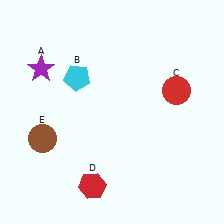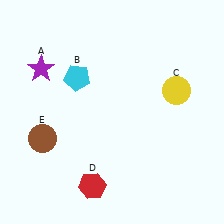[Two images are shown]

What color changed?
The circle (C) changed from red in Image 1 to yellow in Image 2.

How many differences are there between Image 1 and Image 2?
There is 1 difference between the two images.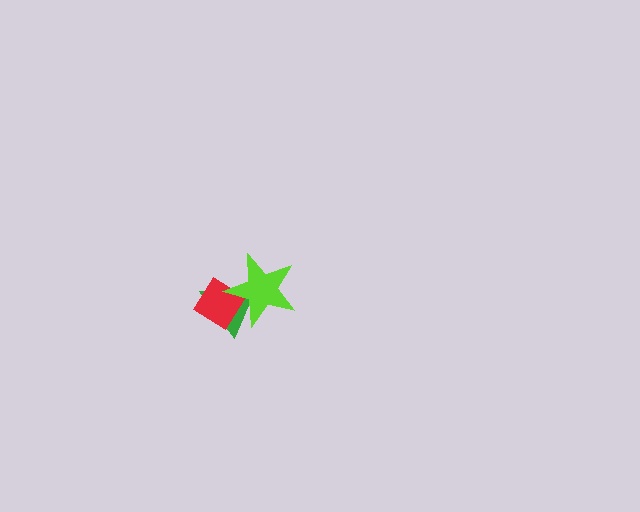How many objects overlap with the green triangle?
2 objects overlap with the green triangle.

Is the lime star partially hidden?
No, no other shape covers it.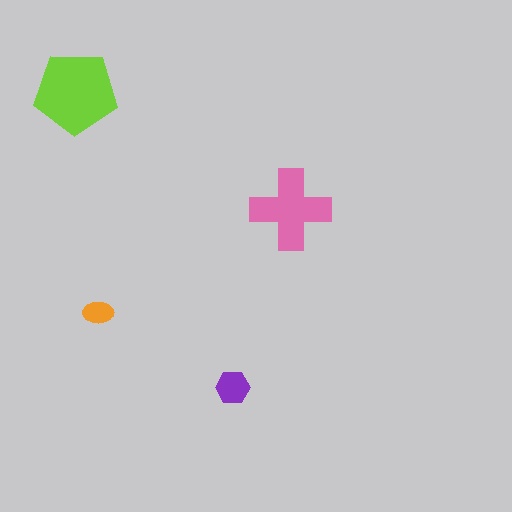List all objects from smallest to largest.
The orange ellipse, the purple hexagon, the pink cross, the lime pentagon.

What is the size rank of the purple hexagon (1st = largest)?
3rd.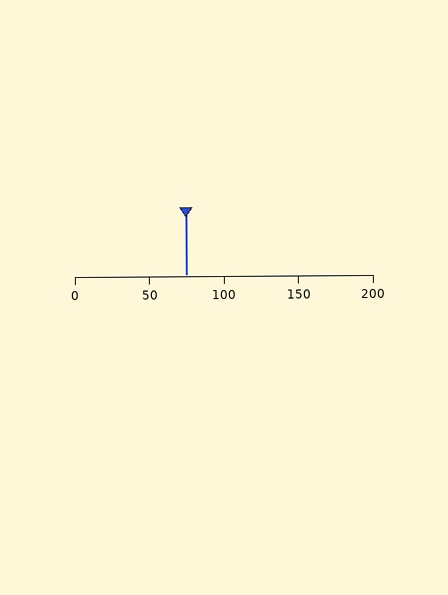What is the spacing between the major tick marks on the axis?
The major ticks are spaced 50 apart.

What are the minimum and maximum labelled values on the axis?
The axis runs from 0 to 200.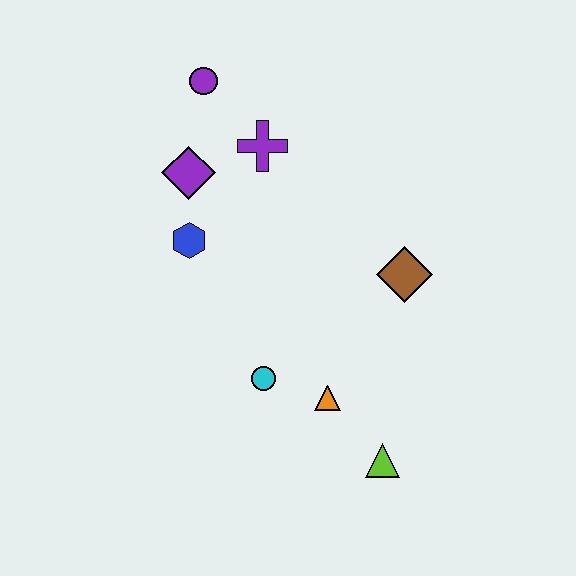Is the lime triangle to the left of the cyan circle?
No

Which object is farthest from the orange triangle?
The purple circle is farthest from the orange triangle.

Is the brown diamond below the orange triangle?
No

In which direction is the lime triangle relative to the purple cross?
The lime triangle is below the purple cross.